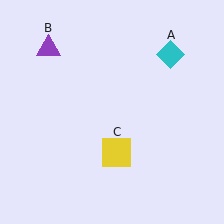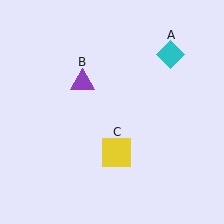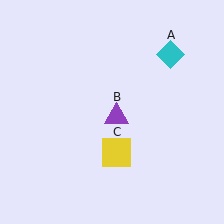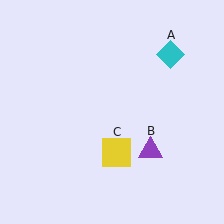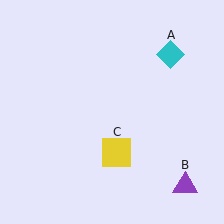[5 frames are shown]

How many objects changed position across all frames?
1 object changed position: purple triangle (object B).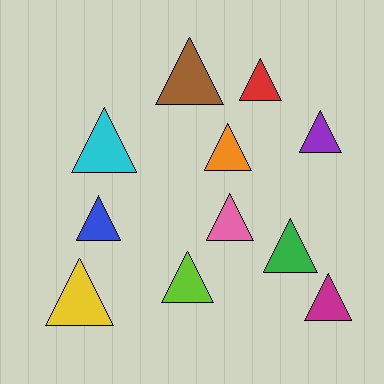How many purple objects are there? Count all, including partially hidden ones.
There is 1 purple object.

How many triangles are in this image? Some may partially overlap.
There are 11 triangles.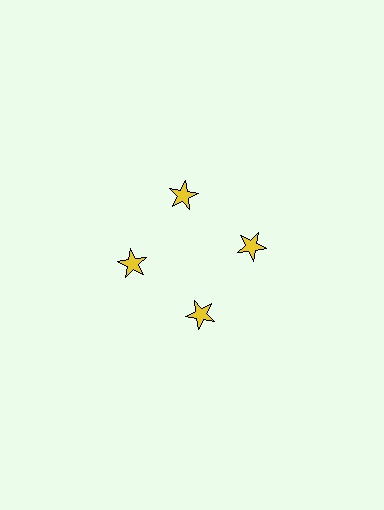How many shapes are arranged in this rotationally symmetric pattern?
There are 4 shapes, arranged in 4 groups of 1.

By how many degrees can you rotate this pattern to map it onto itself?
The pattern maps onto itself every 90 degrees of rotation.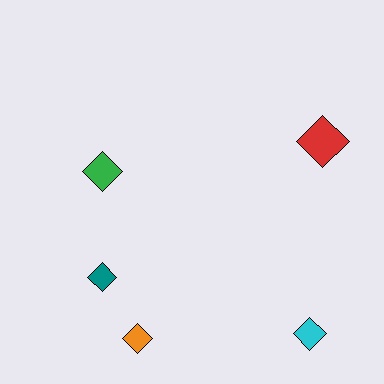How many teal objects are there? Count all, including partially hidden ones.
There is 1 teal object.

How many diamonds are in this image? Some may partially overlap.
There are 5 diamonds.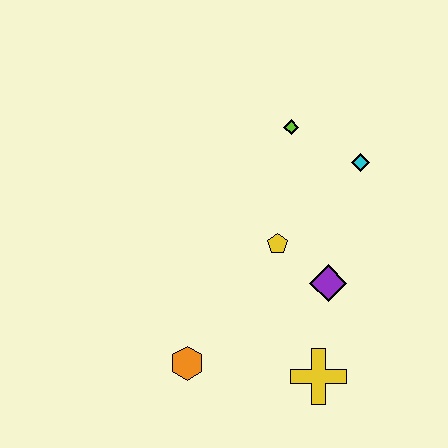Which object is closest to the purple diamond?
The yellow pentagon is closest to the purple diamond.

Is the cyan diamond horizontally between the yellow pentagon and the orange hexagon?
No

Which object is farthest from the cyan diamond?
The orange hexagon is farthest from the cyan diamond.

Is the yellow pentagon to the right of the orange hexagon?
Yes